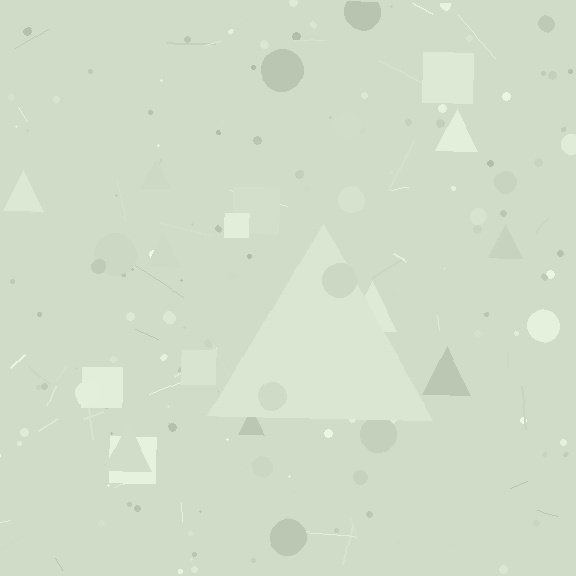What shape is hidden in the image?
A triangle is hidden in the image.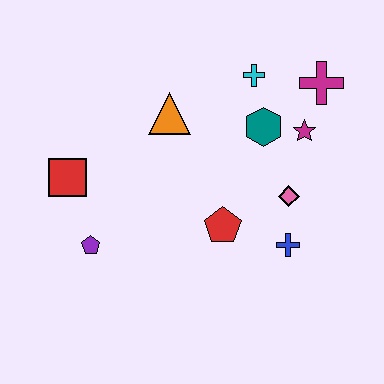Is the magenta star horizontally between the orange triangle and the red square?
No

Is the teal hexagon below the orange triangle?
Yes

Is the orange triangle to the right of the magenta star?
No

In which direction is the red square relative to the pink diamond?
The red square is to the left of the pink diamond.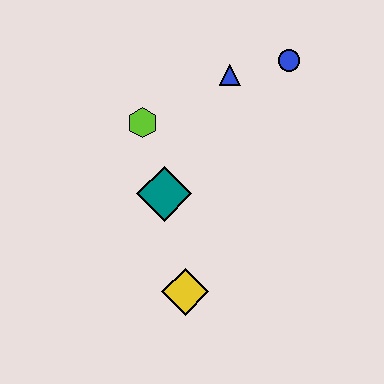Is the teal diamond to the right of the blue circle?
No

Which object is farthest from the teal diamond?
The blue circle is farthest from the teal diamond.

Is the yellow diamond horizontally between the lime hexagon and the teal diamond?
No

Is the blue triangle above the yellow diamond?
Yes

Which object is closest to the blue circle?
The blue triangle is closest to the blue circle.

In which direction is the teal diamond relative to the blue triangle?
The teal diamond is below the blue triangle.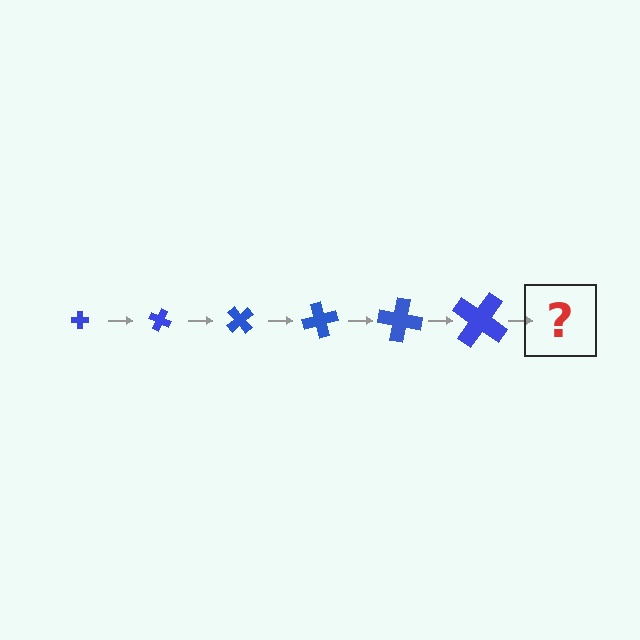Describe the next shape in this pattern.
It should be a cross, larger than the previous one and rotated 150 degrees from the start.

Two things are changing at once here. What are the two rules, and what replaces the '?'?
The two rules are that the cross grows larger each step and it rotates 25 degrees each step. The '?' should be a cross, larger than the previous one and rotated 150 degrees from the start.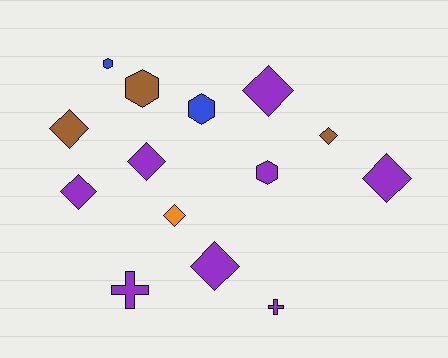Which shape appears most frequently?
Diamond, with 8 objects.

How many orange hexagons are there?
There are no orange hexagons.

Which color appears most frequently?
Purple, with 8 objects.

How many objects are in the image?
There are 14 objects.